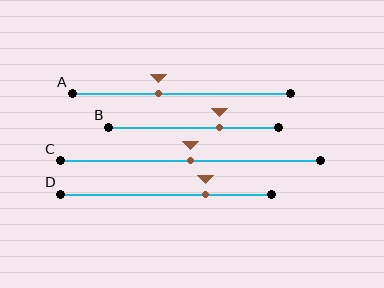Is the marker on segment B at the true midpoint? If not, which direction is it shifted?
No, the marker on segment B is shifted to the right by about 15% of the segment length.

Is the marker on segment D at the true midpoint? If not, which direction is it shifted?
No, the marker on segment D is shifted to the right by about 19% of the segment length.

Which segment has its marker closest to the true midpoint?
Segment C has its marker closest to the true midpoint.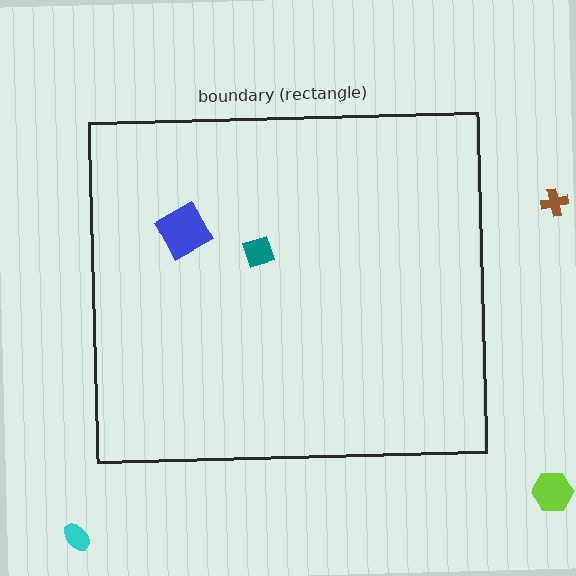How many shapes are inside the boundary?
2 inside, 3 outside.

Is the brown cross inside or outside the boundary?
Outside.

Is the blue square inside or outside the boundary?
Inside.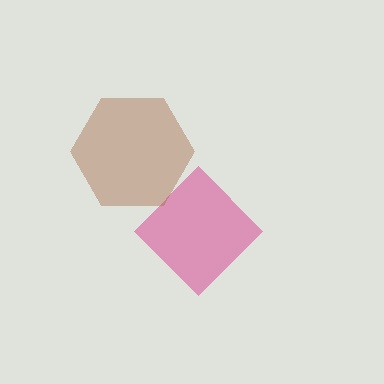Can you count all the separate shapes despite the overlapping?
Yes, there are 2 separate shapes.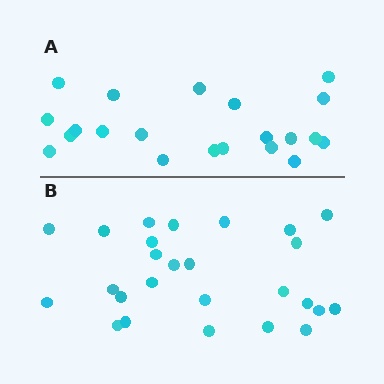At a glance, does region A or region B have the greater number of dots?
Region B (the bottom region) has more dots.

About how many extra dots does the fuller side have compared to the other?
Region B has about 5 more dots than region A.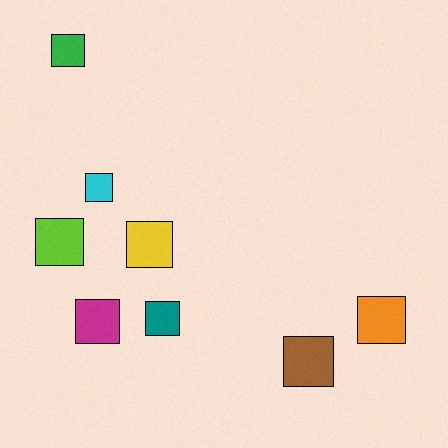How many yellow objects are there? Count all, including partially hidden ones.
There is 1 yellow object.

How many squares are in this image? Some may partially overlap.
There are 8 squares.